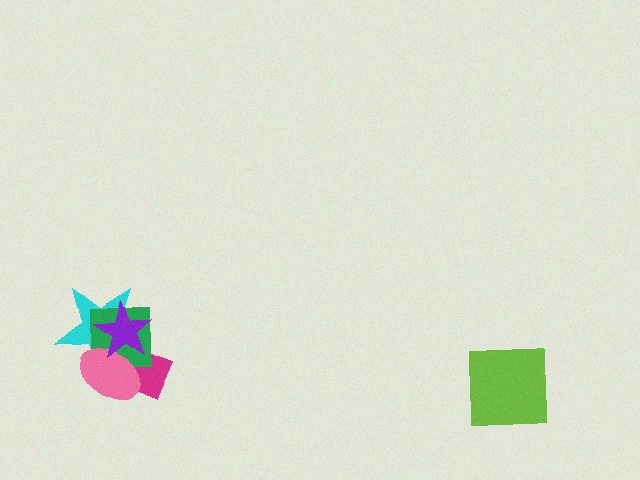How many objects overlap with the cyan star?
4 objects overlap with the cyan star.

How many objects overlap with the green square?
4 objects overlap with the green square.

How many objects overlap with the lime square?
0 objects overlap with the lime square.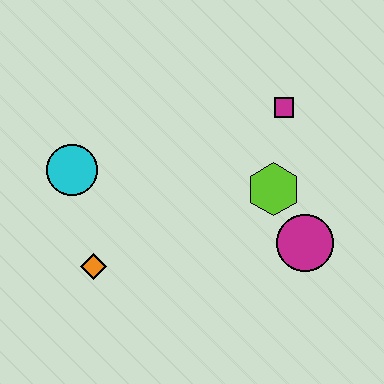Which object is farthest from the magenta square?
The orange diamond is farthest from the magenta square.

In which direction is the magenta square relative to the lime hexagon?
The magenta square is above the lime hexagon.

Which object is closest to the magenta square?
The lime hexagon is closest to the magenta square.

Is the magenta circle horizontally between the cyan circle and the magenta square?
No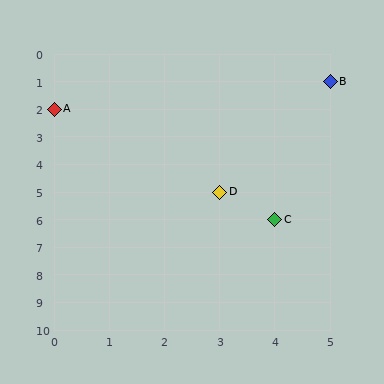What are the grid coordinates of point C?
Point C is at grid coordinates (4, 6).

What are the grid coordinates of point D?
Point D is at grid coordinates (3, 5).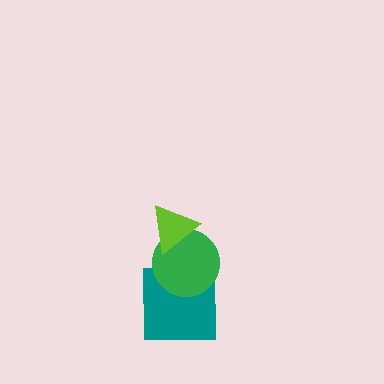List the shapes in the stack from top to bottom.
From top to bottom: the lime triangle, the green circle, the teal square.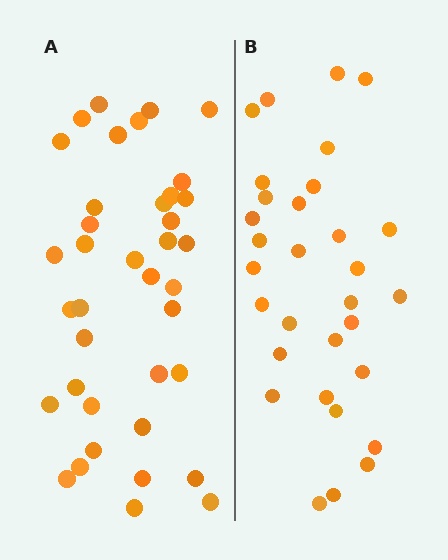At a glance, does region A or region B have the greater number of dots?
Region A (the left region) has more dots.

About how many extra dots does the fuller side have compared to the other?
Region A has roughly 8 or so more dots than region B.